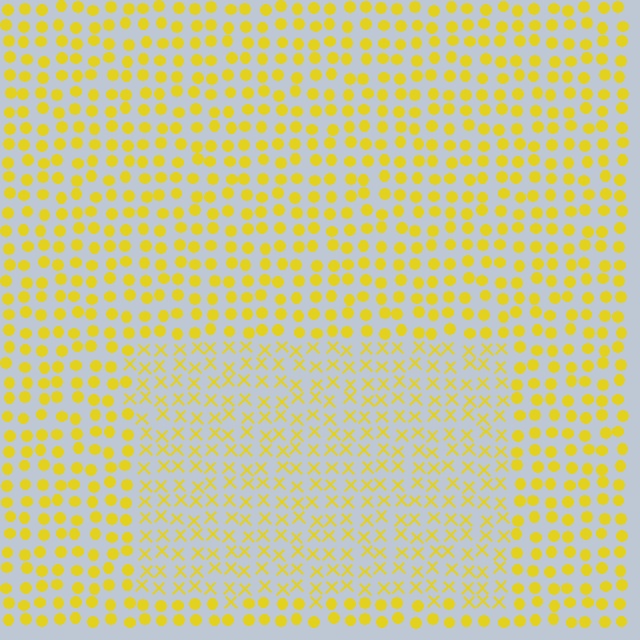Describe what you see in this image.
The image is filled with small yellow elements arranged in a uniform grid. A rectangle-shaped region contains X marks, while the surrounding area contains circles. The boundary is defined purely by the change in element shape.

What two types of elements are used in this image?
The image uses X marks inside the rectangle region and circles outside it.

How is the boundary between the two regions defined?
The boundary is defined by a change in element shape: X marks inside vs. circles outside. All elements share the same color and spacing.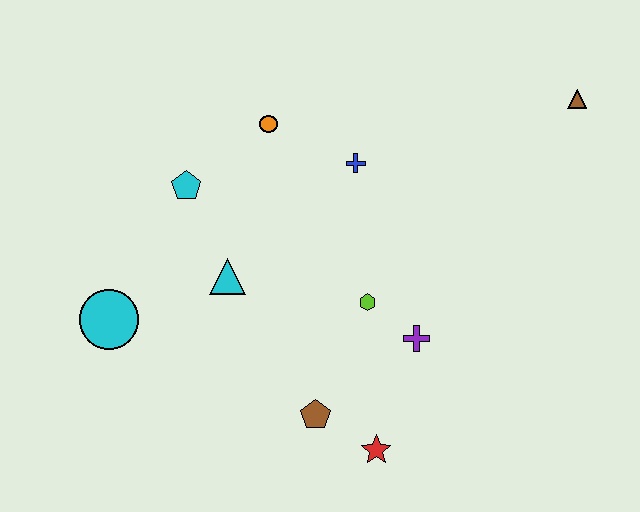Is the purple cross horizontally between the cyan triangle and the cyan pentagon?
No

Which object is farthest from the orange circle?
The red star is farthest from the orange circle.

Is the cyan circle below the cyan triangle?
Yes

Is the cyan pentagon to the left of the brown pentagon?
Yes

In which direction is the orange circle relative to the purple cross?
The orange circle is above the purple cross.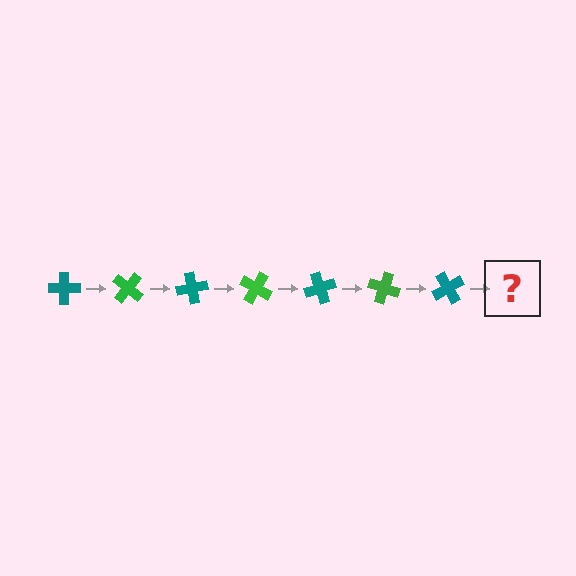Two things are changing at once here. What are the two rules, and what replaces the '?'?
The two rules are that it rotates 40 degrees each step and the color cycles through teal and green. The '?' should be a green cross, rotated 280 degrees from the start.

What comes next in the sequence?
The next element should be a green cross, rotated 280 degrees from the start.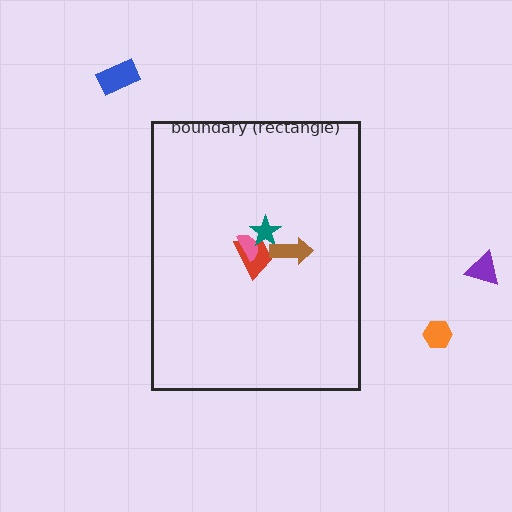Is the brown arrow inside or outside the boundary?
Inside.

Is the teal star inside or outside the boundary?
Inside.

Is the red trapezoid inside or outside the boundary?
Inside.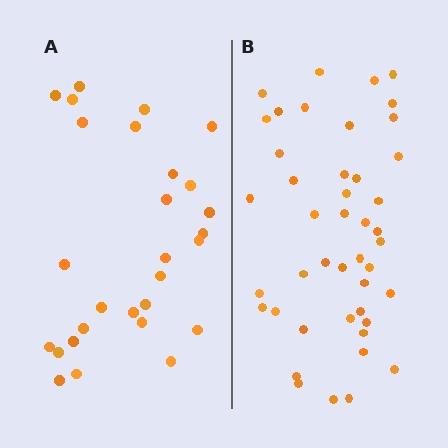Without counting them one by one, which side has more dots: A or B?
Region B (the right region) has more dots.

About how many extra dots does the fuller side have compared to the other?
Region B has approximately 15 more dots than region A.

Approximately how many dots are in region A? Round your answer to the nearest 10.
About 30 dots. (The exact count is 28, which rounds to 30.)